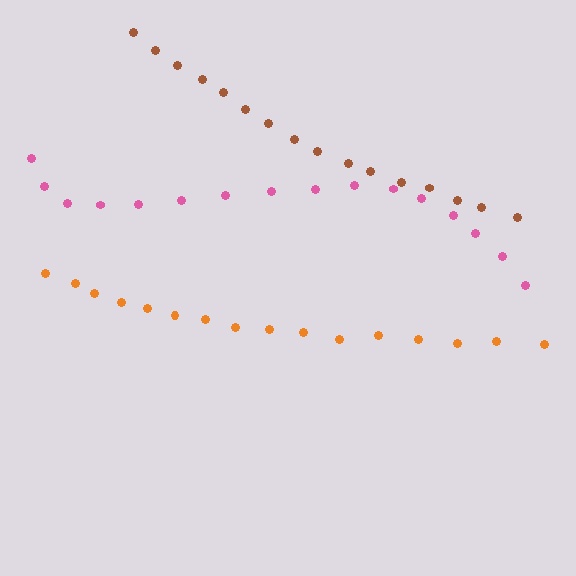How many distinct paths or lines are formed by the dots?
There are 3 distinct paths.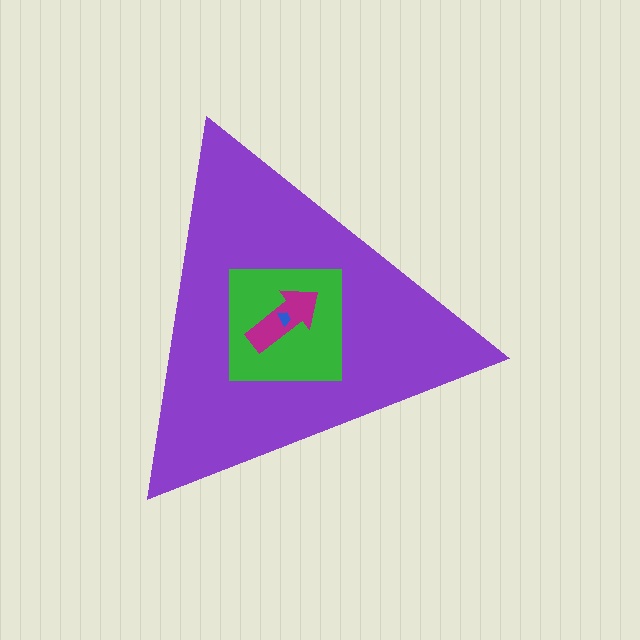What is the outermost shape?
The purple triangle.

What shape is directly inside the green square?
The magenta arrow.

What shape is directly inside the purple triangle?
The green square.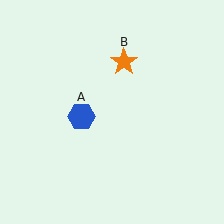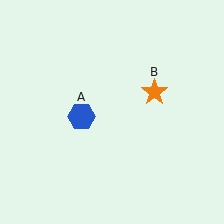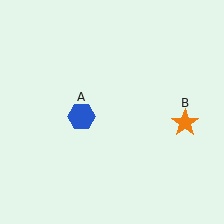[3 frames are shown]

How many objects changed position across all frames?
1 object changed position: orange star (object B).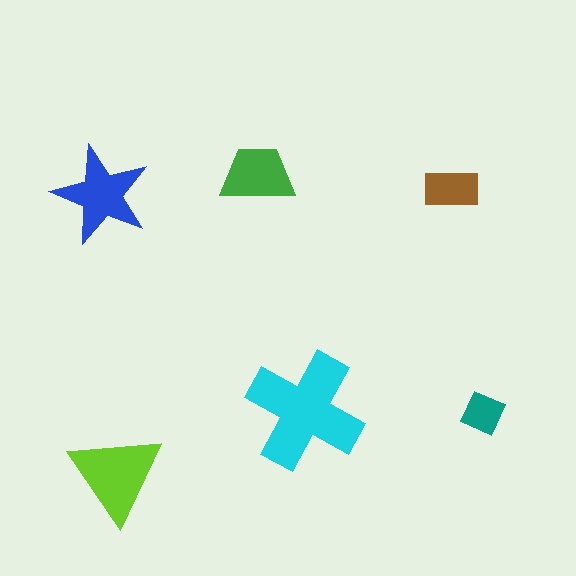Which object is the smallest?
The teal diamond.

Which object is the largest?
The cyan cross.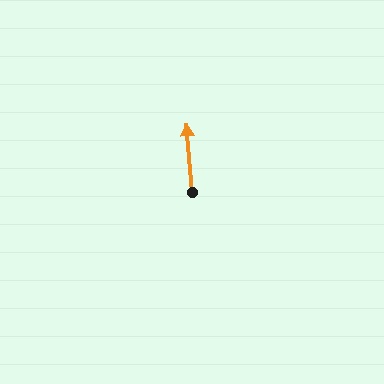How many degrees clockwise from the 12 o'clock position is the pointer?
Approximately 356 degrees.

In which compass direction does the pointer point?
North.